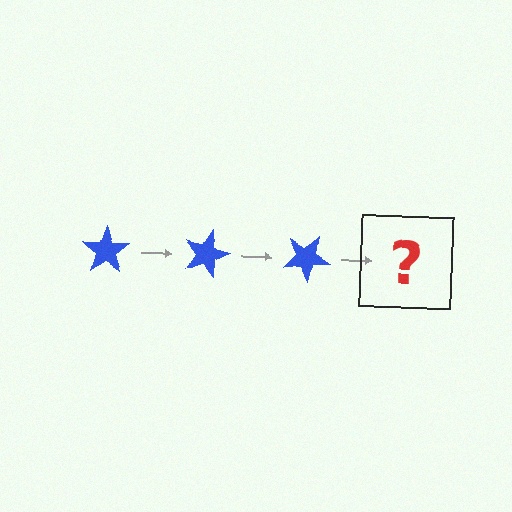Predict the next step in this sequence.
The next step is a blue star rotated 45 degrees.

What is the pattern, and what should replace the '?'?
The pattern is that the star rotates 15 degrees each step. The '?' should be a blue star rotated 45 degrees.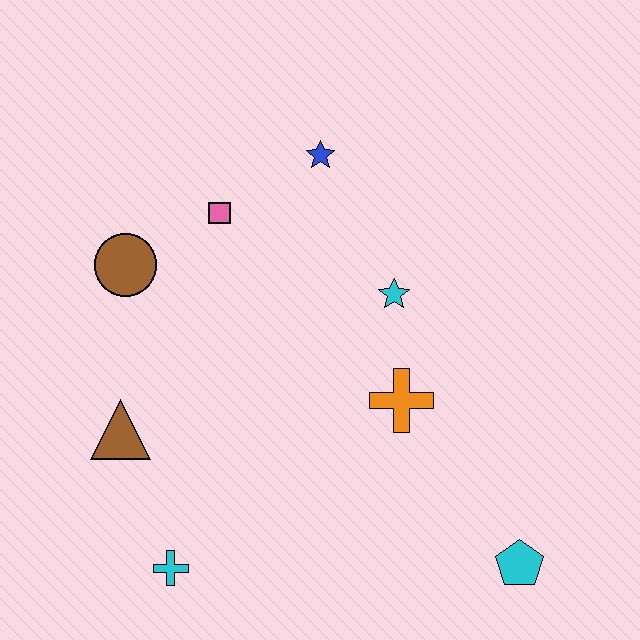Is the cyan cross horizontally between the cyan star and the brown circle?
Yes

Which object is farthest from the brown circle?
The cyan pentagon is farthest from the brown circle.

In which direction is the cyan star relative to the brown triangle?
The cyan star is to the right of the brown triangle.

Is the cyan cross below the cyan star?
Yes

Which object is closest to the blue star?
The pink square is closest to the blue star.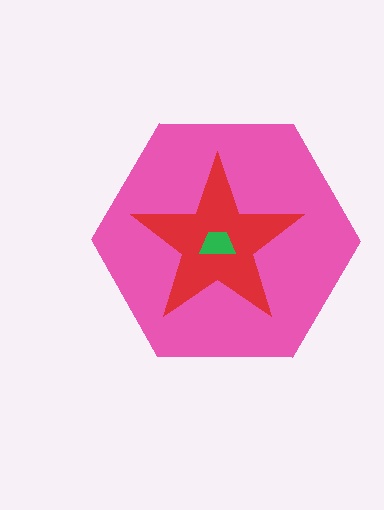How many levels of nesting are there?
3.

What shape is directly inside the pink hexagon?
The red star.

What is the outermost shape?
The pink hexagon.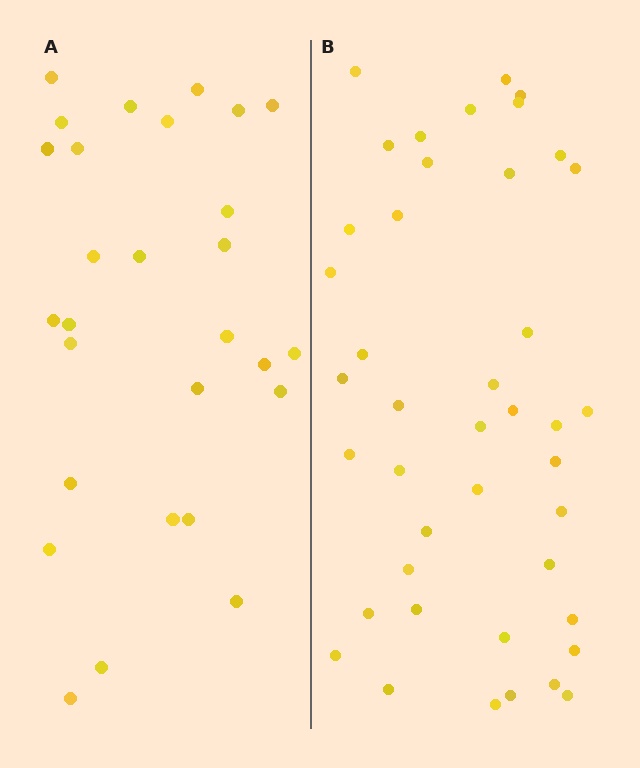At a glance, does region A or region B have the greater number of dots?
Region B (the right region) has more dots.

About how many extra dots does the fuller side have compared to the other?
Region B has approximately 15 more dots than region A.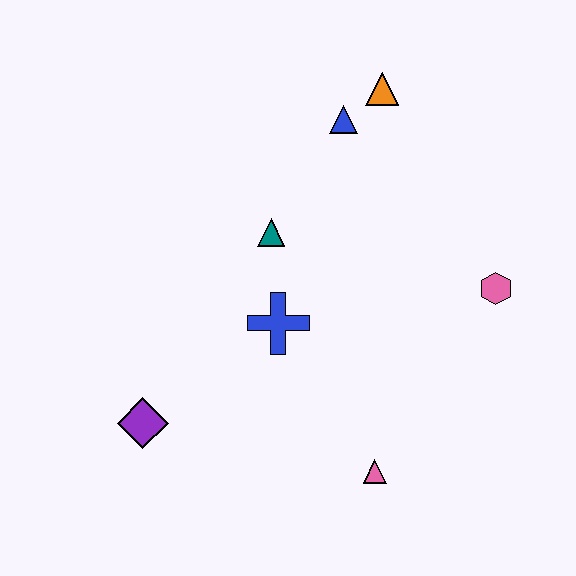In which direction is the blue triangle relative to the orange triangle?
The blue triangle is to the left of the orange triangle.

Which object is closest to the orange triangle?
The blue triangle is closest to the orange triangle.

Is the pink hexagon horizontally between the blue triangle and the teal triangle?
No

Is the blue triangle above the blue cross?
Yes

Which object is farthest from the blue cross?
The orange triangle is farthest from the blue cross.